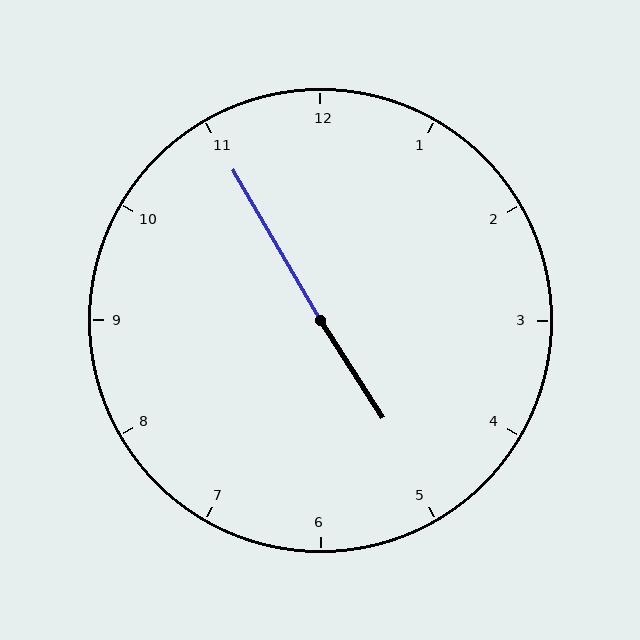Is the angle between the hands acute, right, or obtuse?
It is obtuse.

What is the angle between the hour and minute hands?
Approximately 178 degrees.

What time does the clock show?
4:55.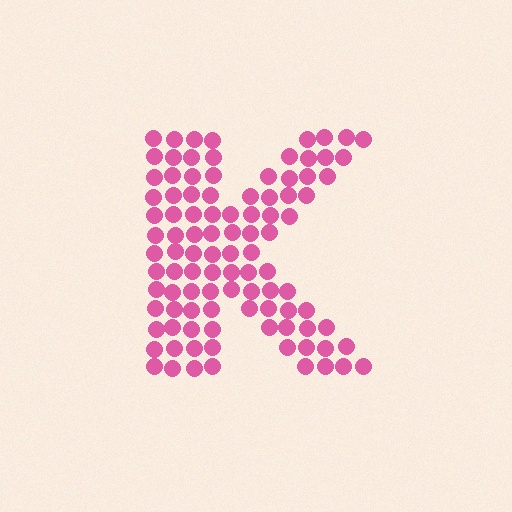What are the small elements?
The small elements are circles.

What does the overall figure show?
The overall figure shows the letter K.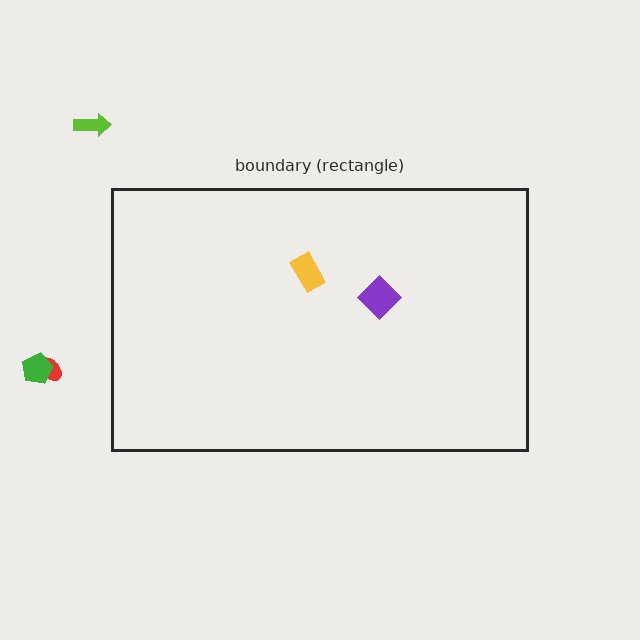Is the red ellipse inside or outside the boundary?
Outside.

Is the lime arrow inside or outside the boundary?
Outside.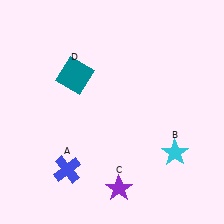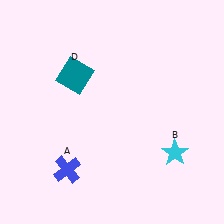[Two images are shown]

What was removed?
The purple star (C) was removed in Image 2.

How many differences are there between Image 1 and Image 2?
There is 1 difference between the two images.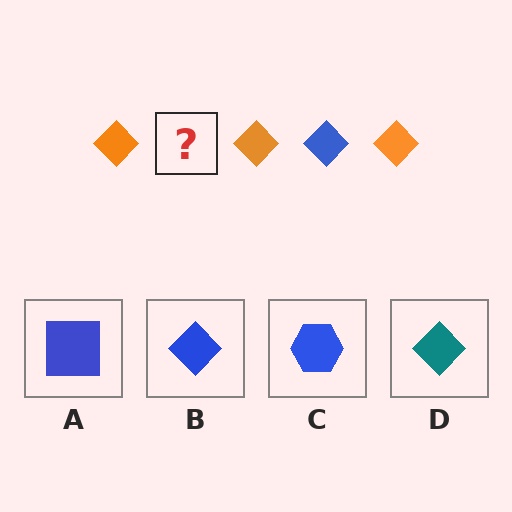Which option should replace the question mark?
Option B.